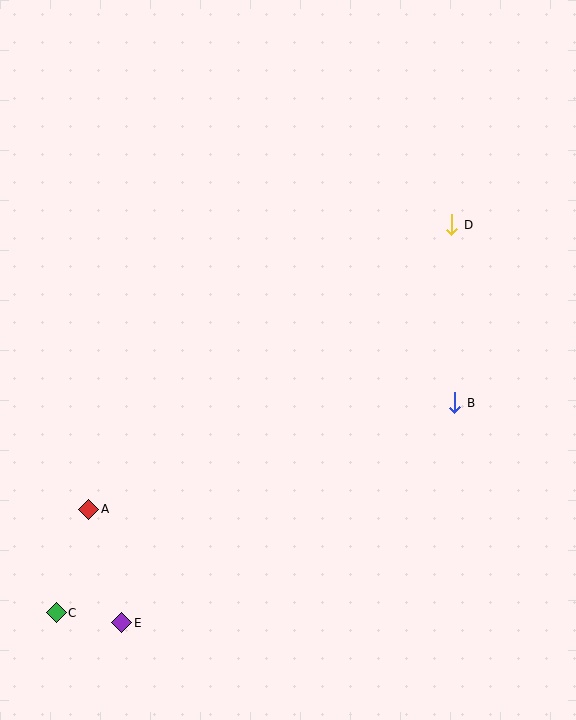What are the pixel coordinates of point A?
Point A is at (89, 509).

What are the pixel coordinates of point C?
Point C is at (56, 613).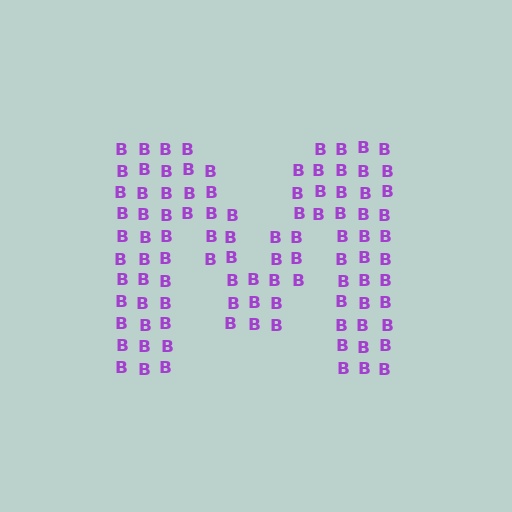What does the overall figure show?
The overall figure shows the letter M.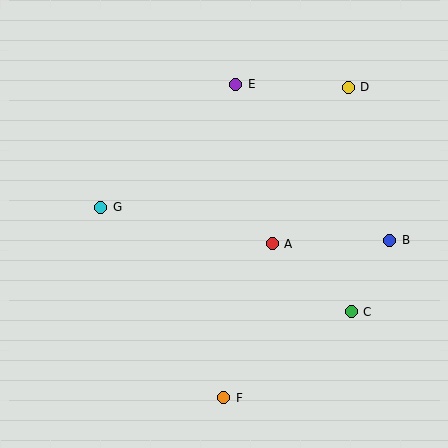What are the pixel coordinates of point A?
Point A is at (272, 244).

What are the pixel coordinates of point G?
Point G is at (101, 207).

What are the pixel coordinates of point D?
Point D is at (348, 87).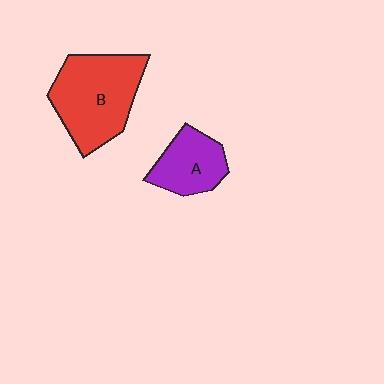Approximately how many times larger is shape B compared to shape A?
Approximately 1.8 times.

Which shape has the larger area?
Shape B (red).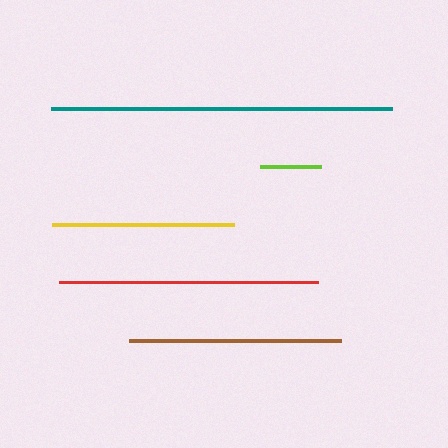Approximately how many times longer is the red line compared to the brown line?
The red line is approximately 1.2 times the length of the brown line.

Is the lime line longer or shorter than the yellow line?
The yellow line is longer than the lime line.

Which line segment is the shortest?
The lime line is the shortest at approximately 60 pixels.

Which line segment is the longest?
The teal line is the longest at approximately 342 pixels.